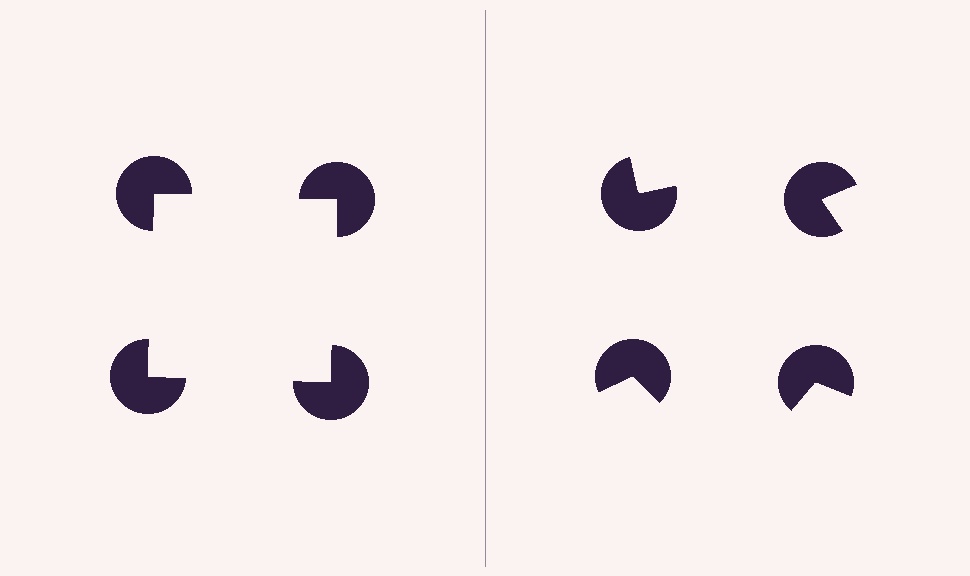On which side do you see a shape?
An illusory square appears on the left side. On the right side the wedge cuts are rotated, so no coherent shape forms.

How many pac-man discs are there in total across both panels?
8 — 4 on each side.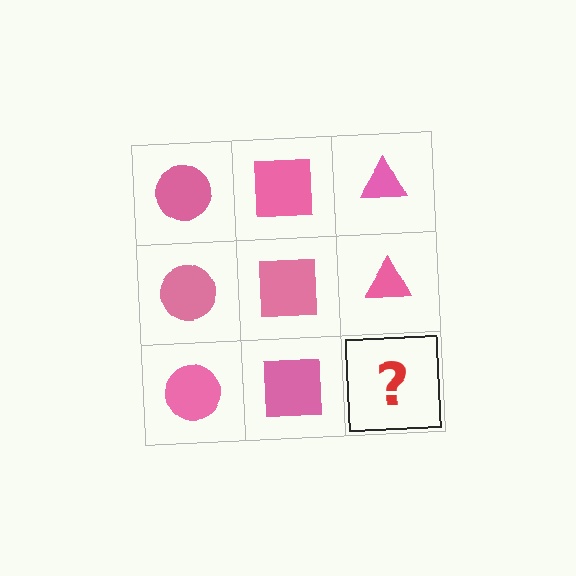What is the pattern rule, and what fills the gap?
The rule is that each column has a consistent shape. The gap should be filled with a pink triangle.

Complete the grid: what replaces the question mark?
The question mark should be replaced with a pink triangle.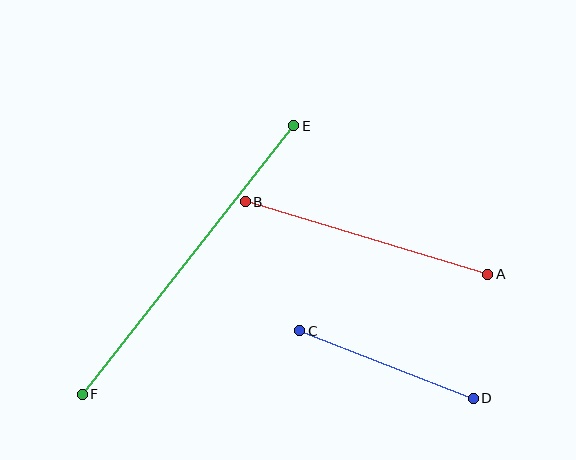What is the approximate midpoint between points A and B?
The midpoint is at approximately (367, 238) pixels.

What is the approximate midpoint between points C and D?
The midpoint is at approximately (387, 364) pixels.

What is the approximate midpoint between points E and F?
The midpoint is at approximately (188, 260) pixels.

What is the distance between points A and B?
The distance is approximately 253 pixels.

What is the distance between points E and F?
The distance is approximately 342 pixels.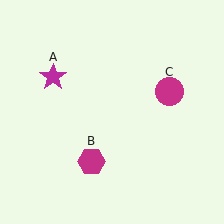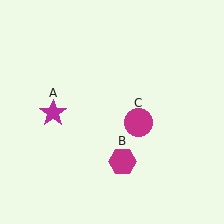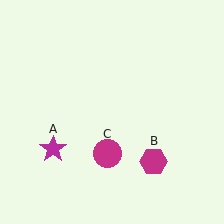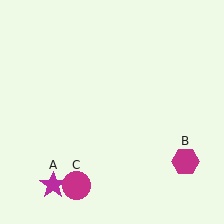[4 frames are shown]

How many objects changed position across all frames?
3 objects changed position: magenta star (object A), magenta hexagon (object B), magenta circle (object C).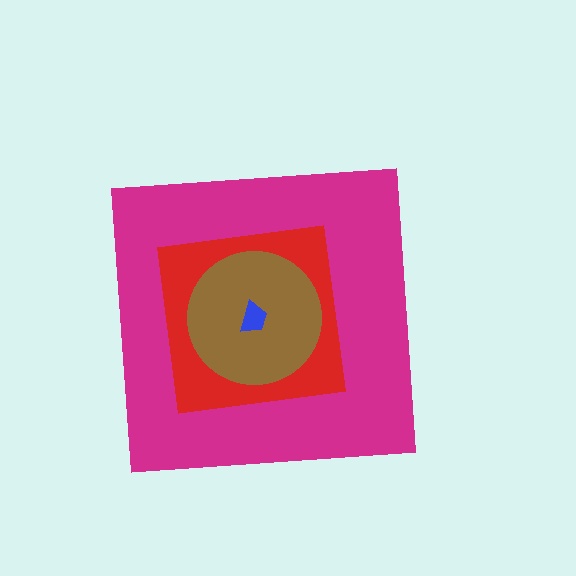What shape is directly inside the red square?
The brown circle.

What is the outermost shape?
The magenta square.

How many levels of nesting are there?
4.